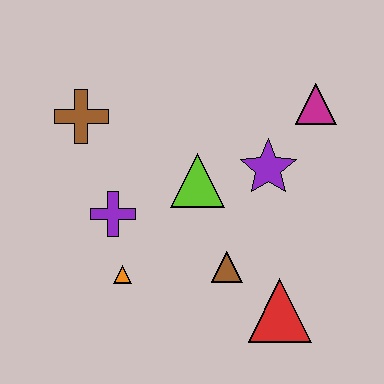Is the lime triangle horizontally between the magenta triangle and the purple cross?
Yes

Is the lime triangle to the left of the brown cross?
No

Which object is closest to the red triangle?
The brown triangle is closest to the red triangle.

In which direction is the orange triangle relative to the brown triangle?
The orange triangle is to the left of the brown triangle.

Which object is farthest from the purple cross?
The magenta triangle is farthest from the purple cross.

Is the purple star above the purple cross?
Yes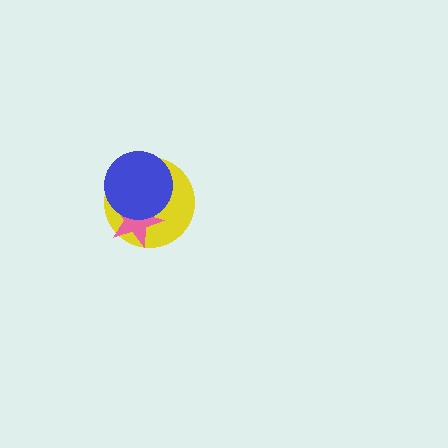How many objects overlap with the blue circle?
2 objects overlap with the blue circle.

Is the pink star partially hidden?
Yes, it is partially covered by another shape.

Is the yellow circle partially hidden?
Yes, it is partially covered by another shape.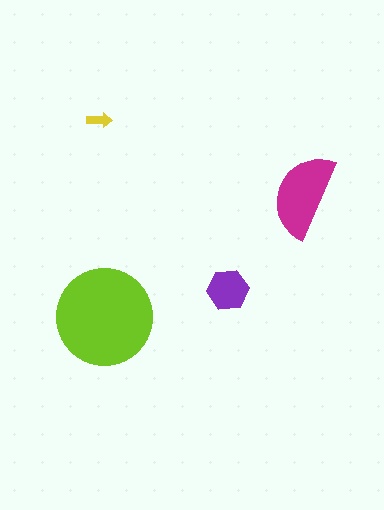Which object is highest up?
The yellow arrow is topmost.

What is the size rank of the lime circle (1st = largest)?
1st.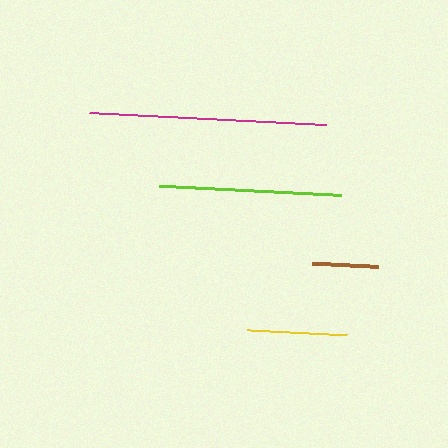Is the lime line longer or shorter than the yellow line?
The lime line is longer than the yellow line.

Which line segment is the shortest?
The brown line is the shortest at approximately 66 pixels.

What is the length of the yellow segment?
The yellow segment is approximately 100 pixels long.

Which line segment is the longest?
The magenta line is the longest at approximately 237 pixels.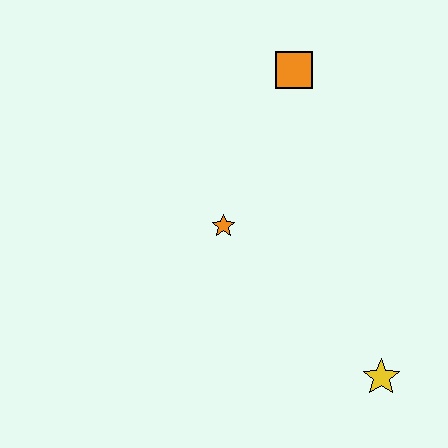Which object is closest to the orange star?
The orange square is closest to the orange star.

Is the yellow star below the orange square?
Yes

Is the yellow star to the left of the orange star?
No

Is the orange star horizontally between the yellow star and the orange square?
No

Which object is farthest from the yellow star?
The orange square is farthest from the yellow star.